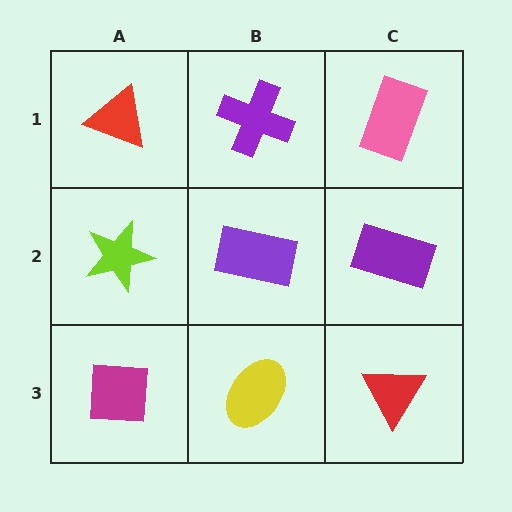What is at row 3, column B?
A yellow ellipse.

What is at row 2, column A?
A lime star.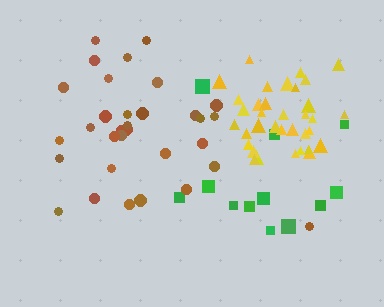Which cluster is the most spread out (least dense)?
Green.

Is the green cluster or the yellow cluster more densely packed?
Yellow.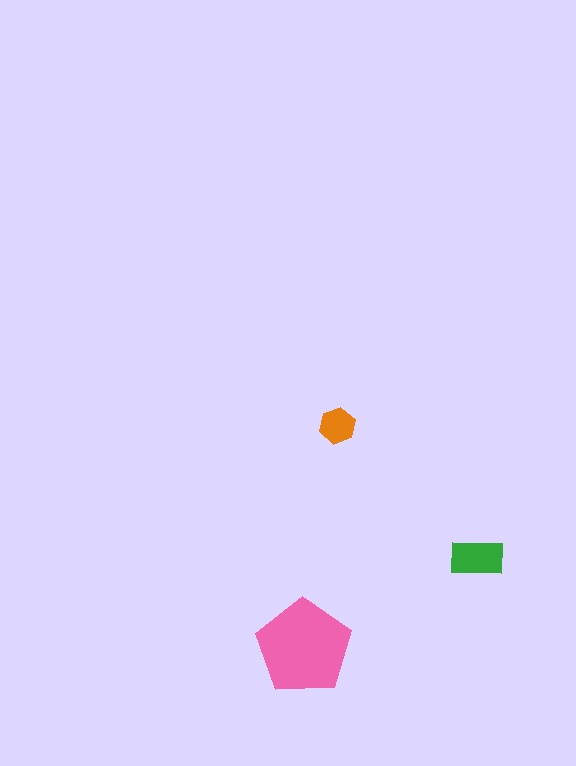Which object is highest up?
The orange hexagon is topmost.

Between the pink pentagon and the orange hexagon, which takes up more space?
The pink pentagon.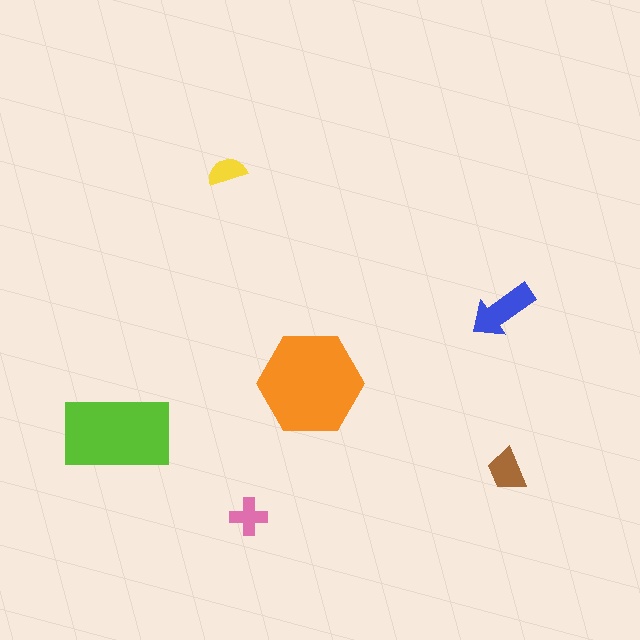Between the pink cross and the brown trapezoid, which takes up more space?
The brown trapezoid.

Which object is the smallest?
The yellow semicircle.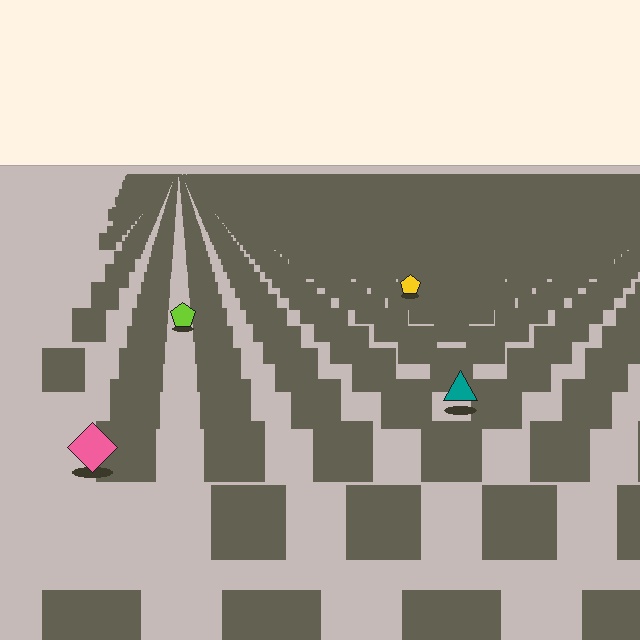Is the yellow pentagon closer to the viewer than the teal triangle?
No. The teal triangle is closer — you can tell from the texture gradient: the ground texture is coarser near it.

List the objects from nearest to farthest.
From nearest to farthest: the pink diamond, the teal triangle, the lime pentagon, the yellow pentagon.